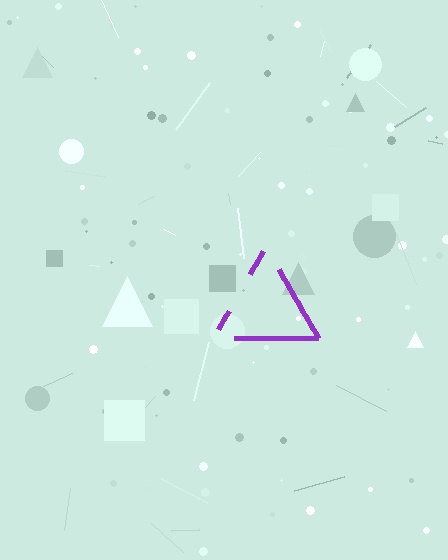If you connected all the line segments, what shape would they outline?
They would outline a triangle.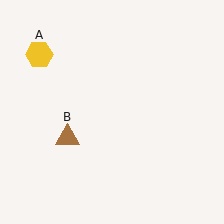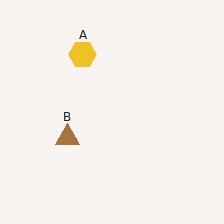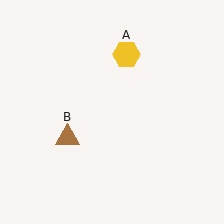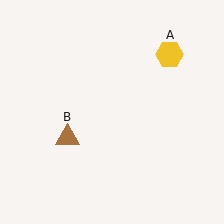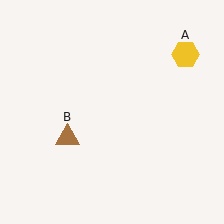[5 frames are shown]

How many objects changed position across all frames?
1 object changed position: yellow hexagon (object A).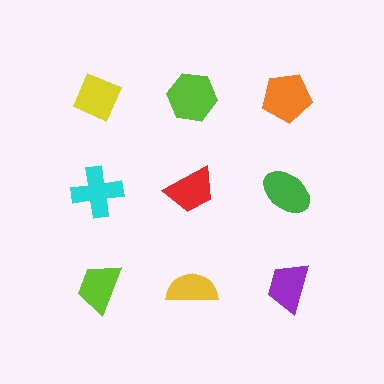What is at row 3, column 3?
A purple trapezoid.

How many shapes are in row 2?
3 shapes.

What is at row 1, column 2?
A lime hexagon.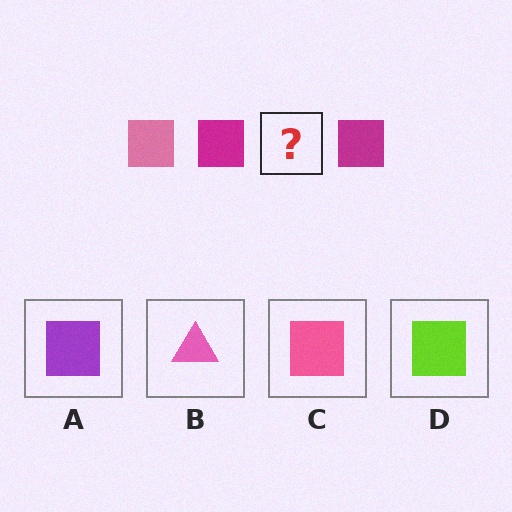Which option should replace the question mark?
Option C.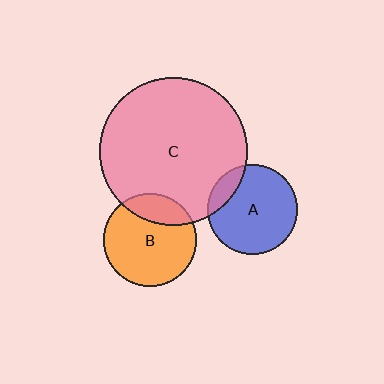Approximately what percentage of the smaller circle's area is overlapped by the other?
Approximately 15%.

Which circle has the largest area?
Circle C (pink).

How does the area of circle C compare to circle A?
Approximately 2.7 times.